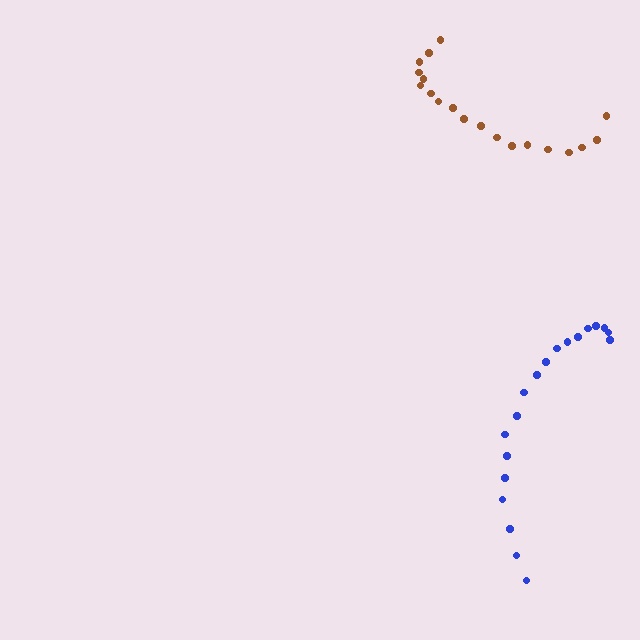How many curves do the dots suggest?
There are 2 distinct paths.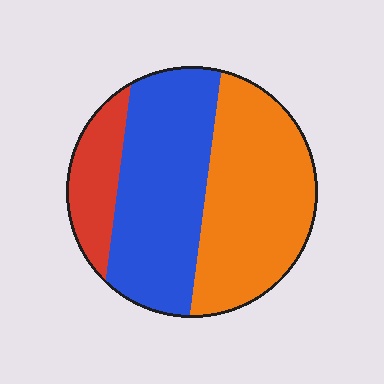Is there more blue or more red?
Blue.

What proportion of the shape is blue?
Blue covers 42% of the shape.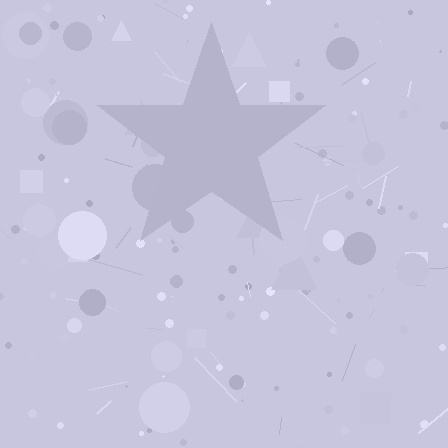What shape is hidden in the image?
A star is hidden in the image.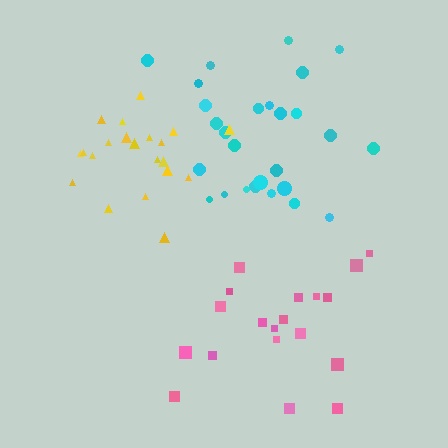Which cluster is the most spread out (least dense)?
Pink.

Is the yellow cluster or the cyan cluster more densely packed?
Yellow.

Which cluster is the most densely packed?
Yellow.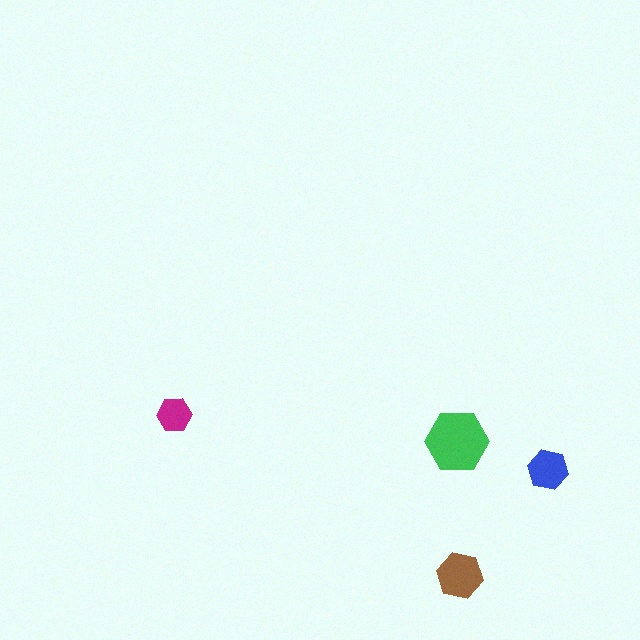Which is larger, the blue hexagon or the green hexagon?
The green one.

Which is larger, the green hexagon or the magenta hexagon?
The green one.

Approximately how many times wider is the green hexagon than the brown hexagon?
About 1.5 times wider.